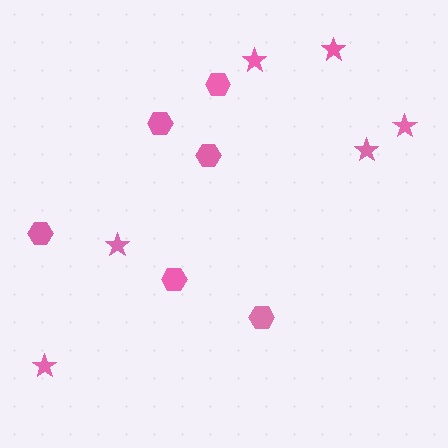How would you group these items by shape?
There are 2 groups: one group of hexagons (6) and one group of stars (6).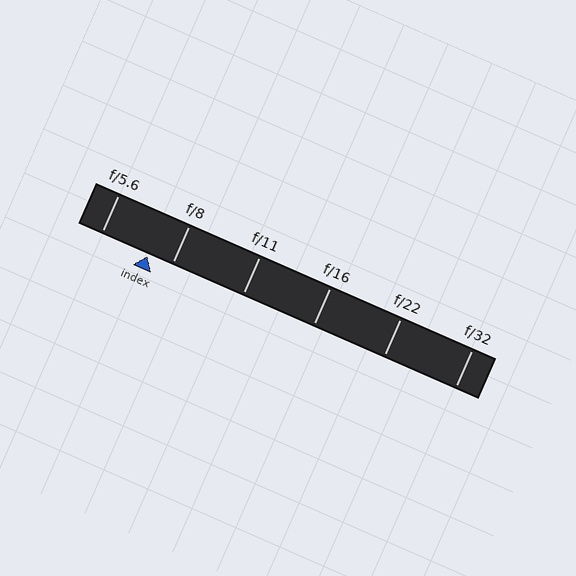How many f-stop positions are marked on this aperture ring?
There are 6 f-stop positions marked.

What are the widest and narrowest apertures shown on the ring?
The widest aperture shown is f/5.6 and the narrowest is f/32.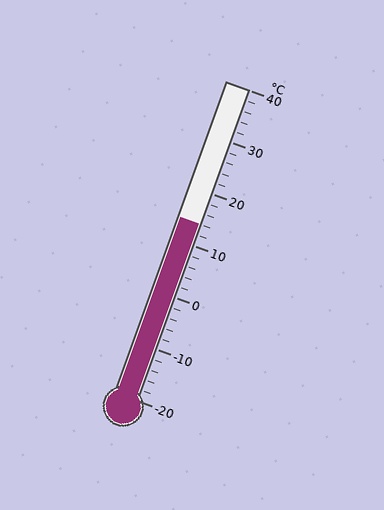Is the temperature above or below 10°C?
The temperature is above 10°C.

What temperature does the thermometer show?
The thermometer shows approximately 14°C.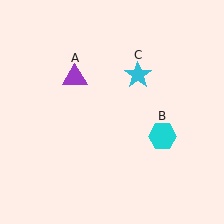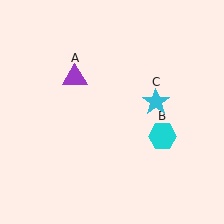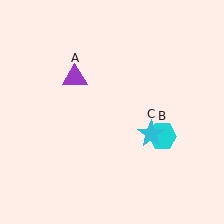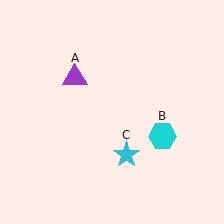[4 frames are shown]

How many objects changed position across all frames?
1 object changed position: cyan star (object C).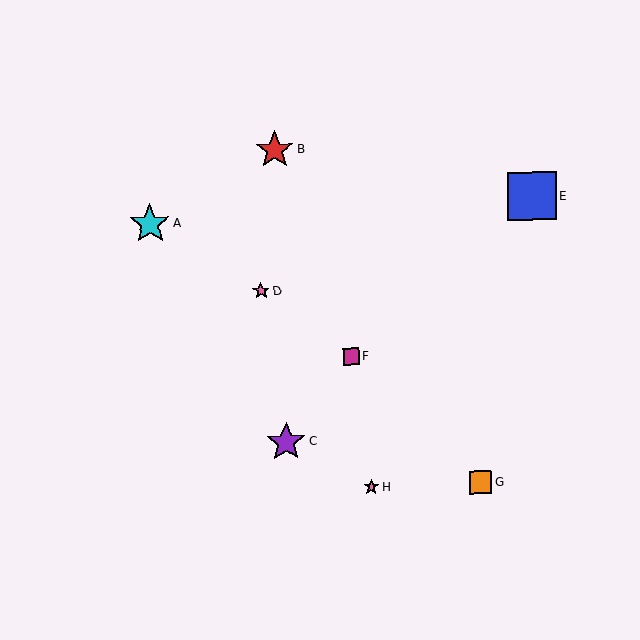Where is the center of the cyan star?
The center of the cyan star is at (150, 224).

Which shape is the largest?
The blue square (labeled E) is the largest.